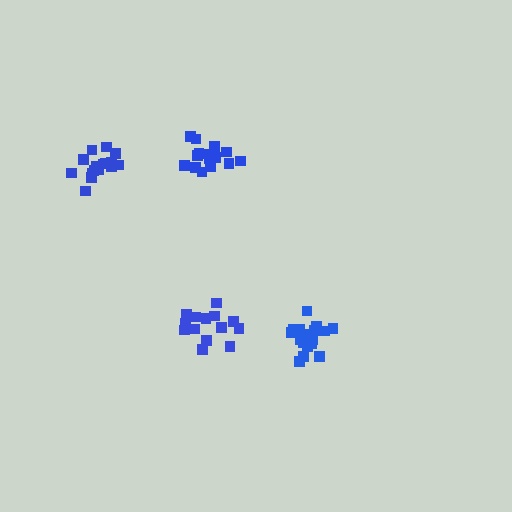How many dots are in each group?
Group 1: 16 dots, Group 2: 15 dots, Group 3: 15 dots, Group 4: 18 dots (64 total).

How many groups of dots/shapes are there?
There are 4 groups.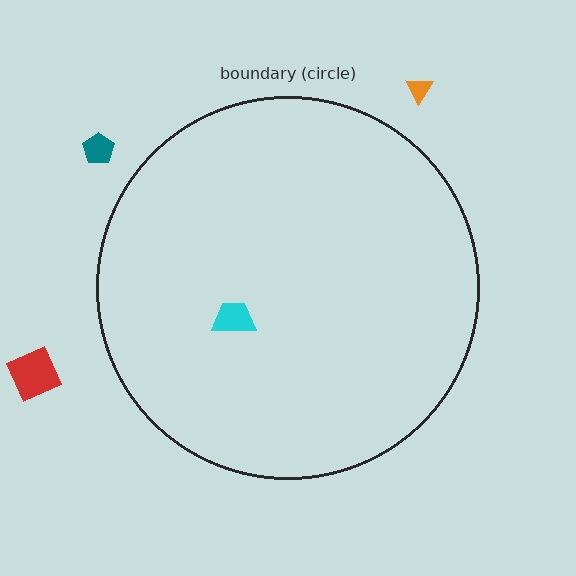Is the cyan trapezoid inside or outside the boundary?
Inside.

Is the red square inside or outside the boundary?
Outside.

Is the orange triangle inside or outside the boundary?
Outside.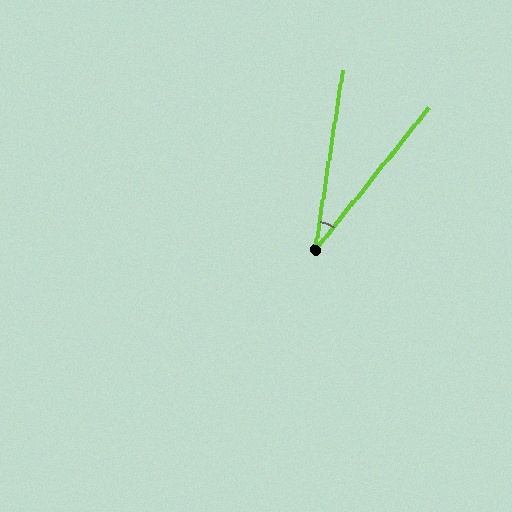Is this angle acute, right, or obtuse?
It is acute.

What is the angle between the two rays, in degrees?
Approximately 30 degrees.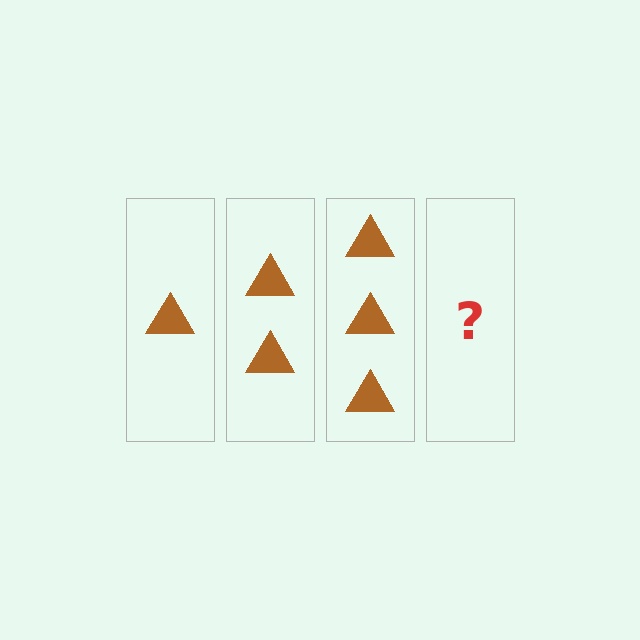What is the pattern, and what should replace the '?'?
The pattern is that each step adds one more triangle. The '?' should be 4 triangles.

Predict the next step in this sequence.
The next step is 4 triangles.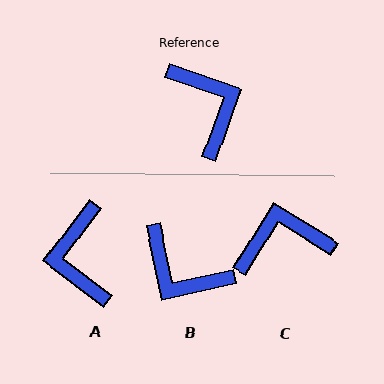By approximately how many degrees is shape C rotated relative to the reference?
Approximately 78 degrees counter-clockwise.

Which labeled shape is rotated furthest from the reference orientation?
A, about 162 degrees away.